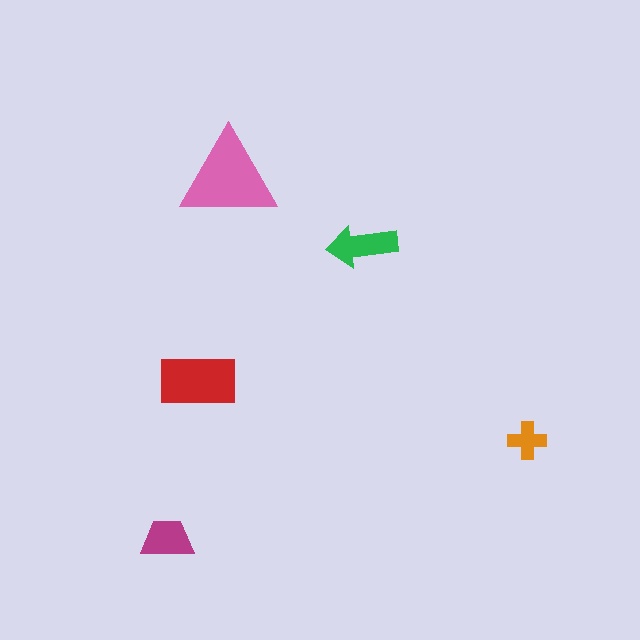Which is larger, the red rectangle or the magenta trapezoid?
The red rectangle.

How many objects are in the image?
There are 5 objects in the image.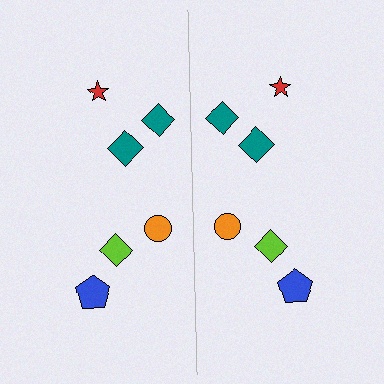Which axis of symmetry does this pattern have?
The pattern has a vertical axis of symmetry running through the center of the image.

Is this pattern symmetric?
Yes, this pattern has bilateral (reflection) symmetry.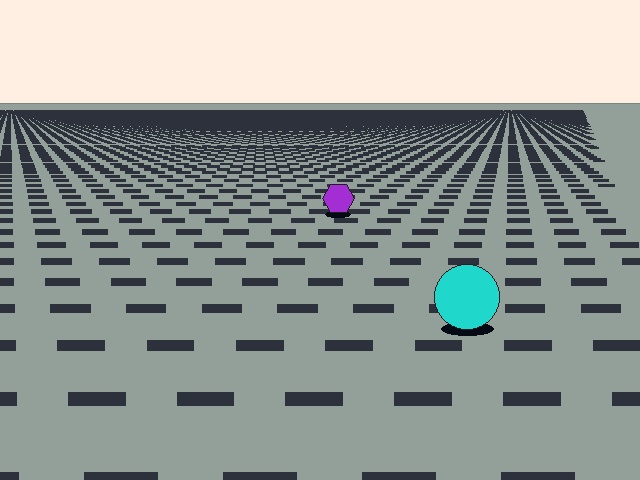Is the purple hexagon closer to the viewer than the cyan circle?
No. The cyan circle is closer — you can tell from the texture gradient: the ground texture is coarser near it.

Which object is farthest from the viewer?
The purple hexagon is farthest from the viewer. It appears smaller and the ground texture around it is denser.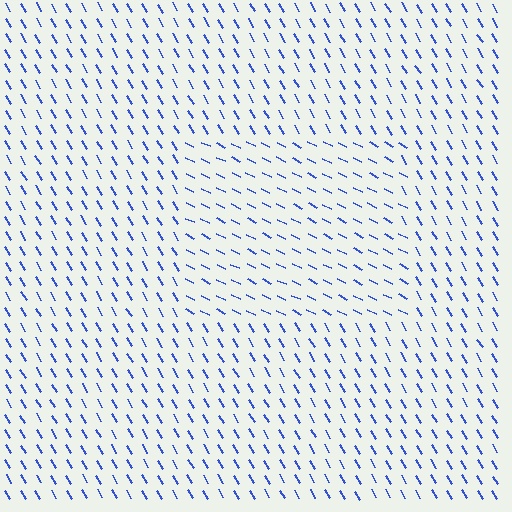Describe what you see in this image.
The image is filled with small blue line segments. A rectangle region in the image has lines oriented differently from the surrounding lines, creating a visible texture boundary.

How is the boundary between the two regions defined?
The boundary is defined purely by a change in line orientation (approximately 32 degrees difference). All lines are the same color and thickness.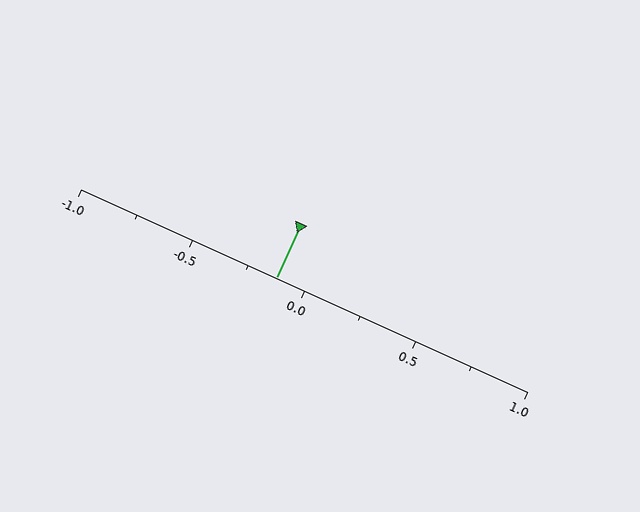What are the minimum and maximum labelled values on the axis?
The axis runs from -1.0 to 1.0.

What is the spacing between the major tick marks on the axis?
The major ticks are spaced 0.5 apart.